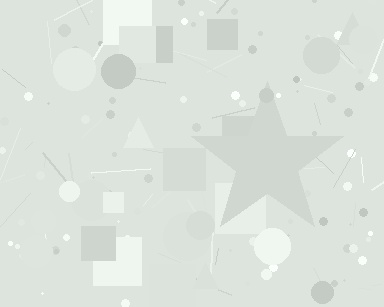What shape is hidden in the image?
A star is hidden in the image.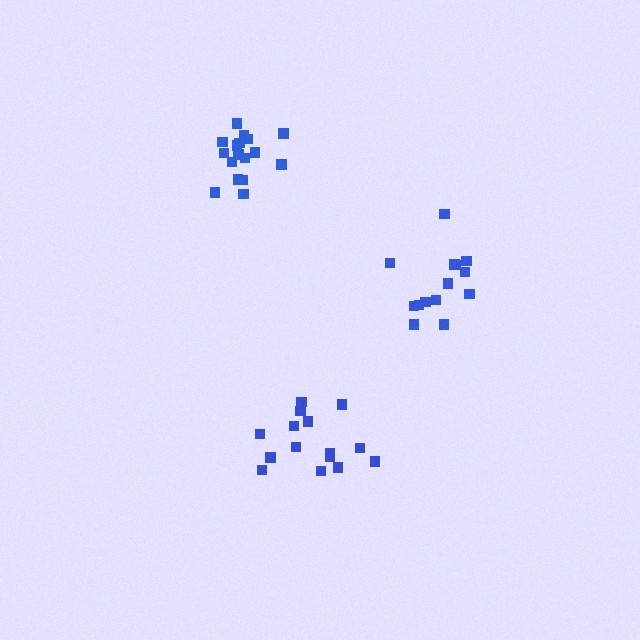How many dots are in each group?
Group 1: 14 dots, Group 2: 17 dots, Group 3: 15 dots (46 total).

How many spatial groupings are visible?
There are 3 spatial groupings.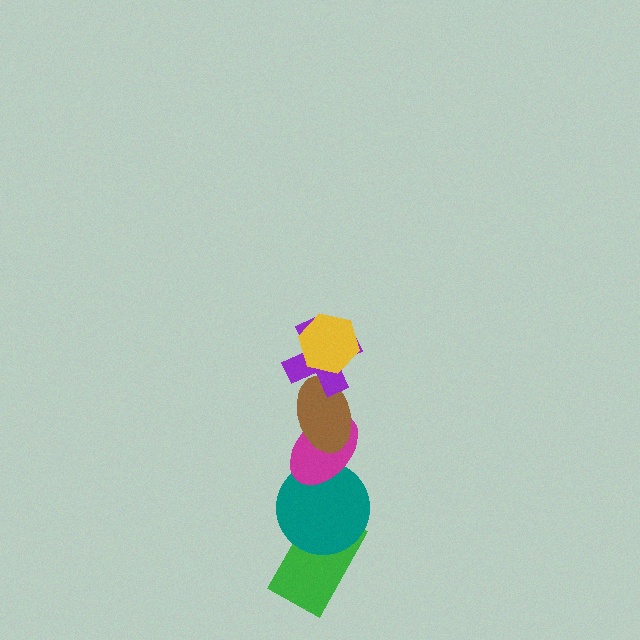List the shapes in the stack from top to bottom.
From top to bottom: the yellow hexagon, the purple cross, the brown ellipse, the magenta ellipse, the teal circle, the green rectangle.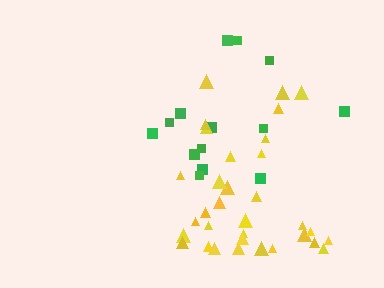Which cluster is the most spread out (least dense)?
Green.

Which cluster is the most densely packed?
Yellow.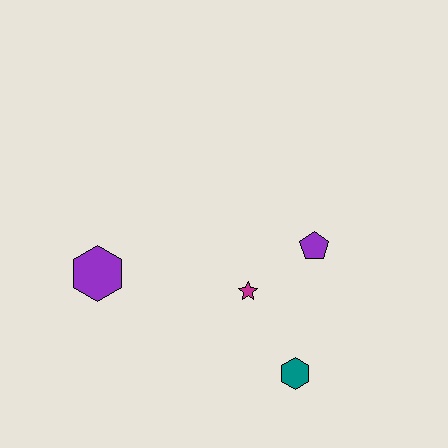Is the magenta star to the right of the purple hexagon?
Yes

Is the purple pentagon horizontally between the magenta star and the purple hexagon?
No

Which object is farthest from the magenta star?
The purple hexagon is farthest from the magenta star.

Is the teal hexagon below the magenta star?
Yes